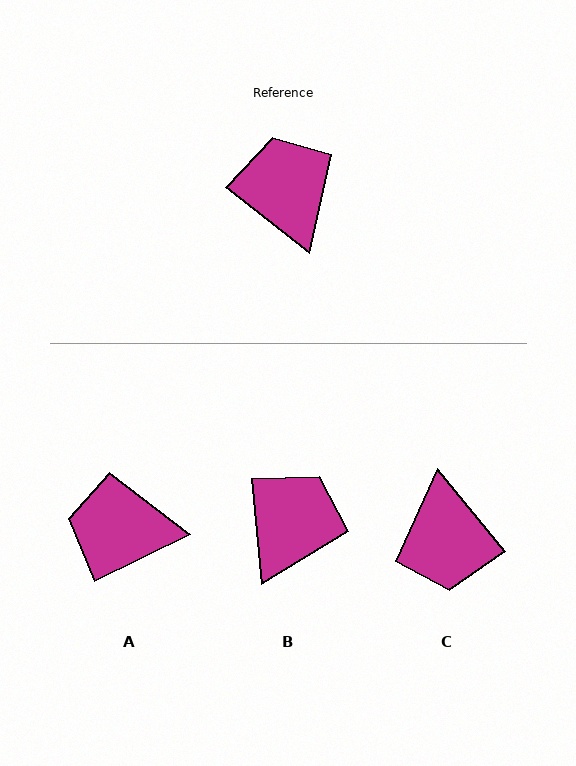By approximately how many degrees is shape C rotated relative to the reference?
Approximately 168 degrees counter-clockwise.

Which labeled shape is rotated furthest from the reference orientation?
C, about 168 degrees away.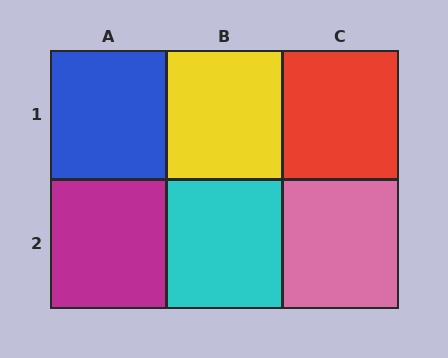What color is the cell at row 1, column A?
Blue.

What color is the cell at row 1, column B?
Yellow.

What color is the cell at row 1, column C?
Red.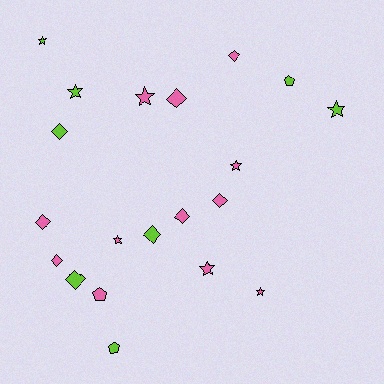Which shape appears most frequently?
Diamond, with 9 objects.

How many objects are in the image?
There are 20 objects.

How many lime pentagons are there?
There are 2 lime pentagons.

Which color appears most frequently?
Pink, with 12 objects.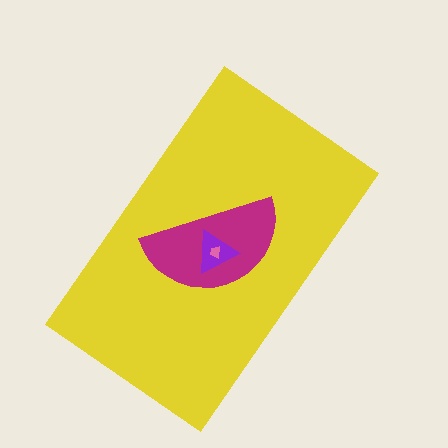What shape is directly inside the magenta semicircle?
The purple triangle.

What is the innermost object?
The pink trapezoid.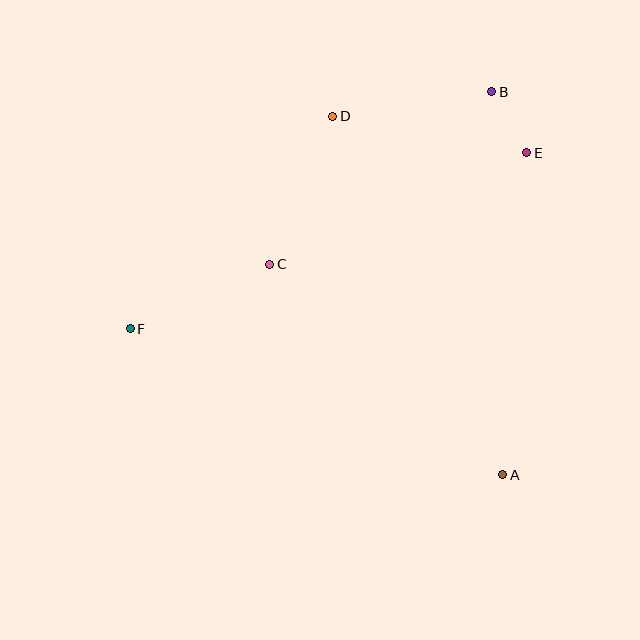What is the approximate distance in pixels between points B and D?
The distance between B and D is approximately 161 pixels.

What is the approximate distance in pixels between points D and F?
The distance between D and F is approximately 294 pixels.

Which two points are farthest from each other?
Points E and F are farthest from each other.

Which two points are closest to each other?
Points B and E are closest to each other.